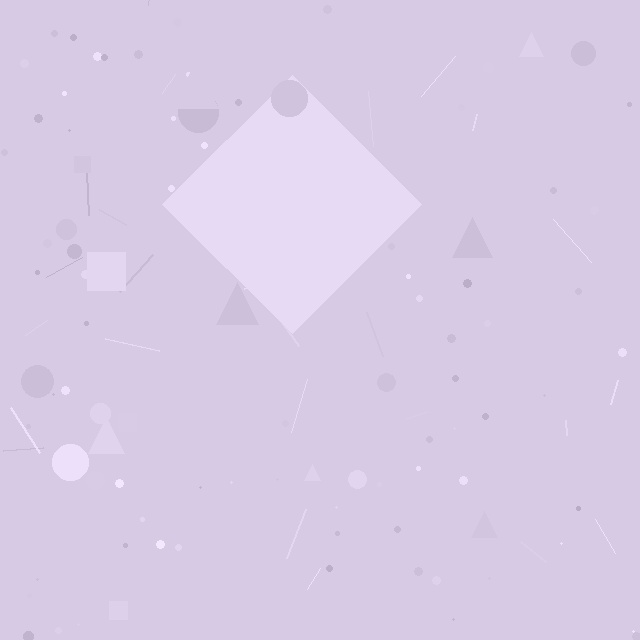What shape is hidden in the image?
A diamond is hidden in the image.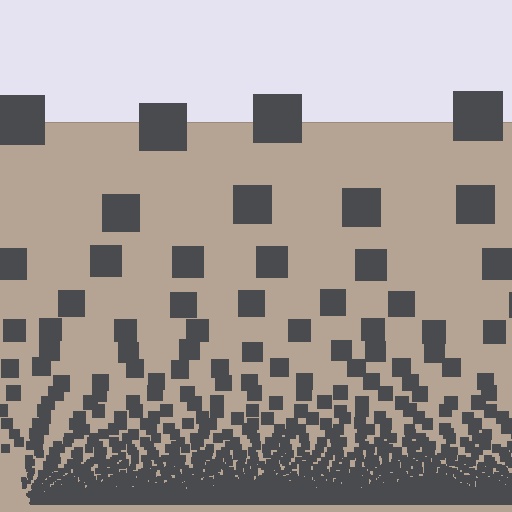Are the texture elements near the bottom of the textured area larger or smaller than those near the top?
Smaller. The gradient is inverted — elements near the bottom are smaller and denser.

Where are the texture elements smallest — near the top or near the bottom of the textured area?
Near the bottom.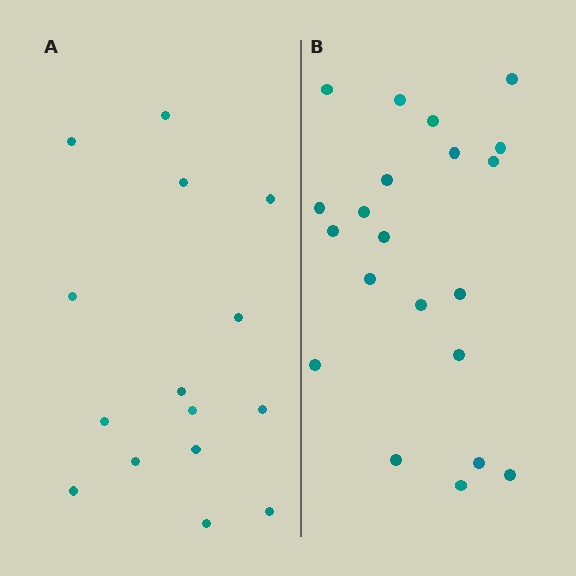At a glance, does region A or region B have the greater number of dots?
Region B (the right region) has more dots.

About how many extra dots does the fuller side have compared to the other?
Region B has about 6 more dots than region A.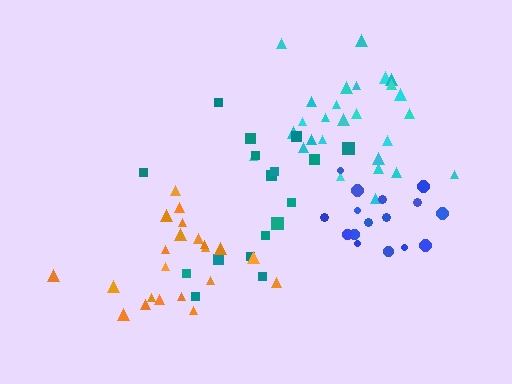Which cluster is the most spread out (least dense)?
Teal.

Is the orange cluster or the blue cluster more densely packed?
Blue.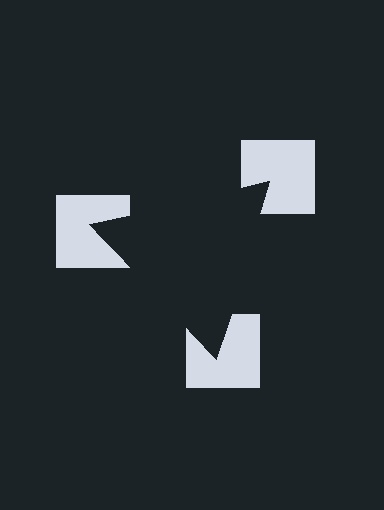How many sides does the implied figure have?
3 sides.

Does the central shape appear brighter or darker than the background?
It typically appears slightly darker than the background, even though no actual brightness change is drawn.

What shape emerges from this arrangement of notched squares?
An illusory triangle — its edges are inferred from the aligned wedge cuts in the notched squares, not physically drawn.